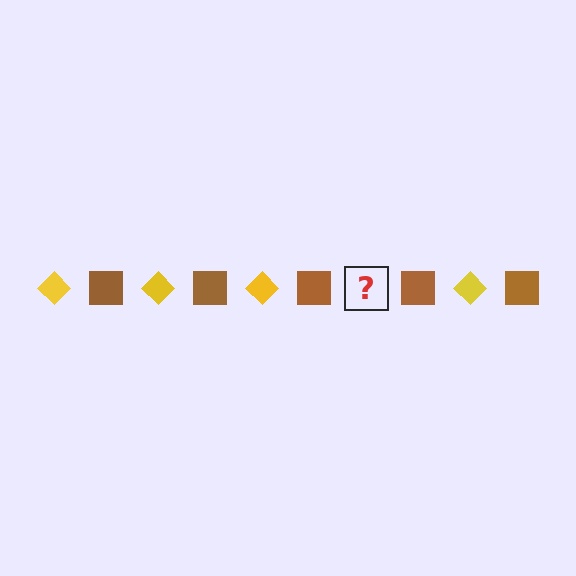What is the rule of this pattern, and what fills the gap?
The rule is that the pattern alternates between yellow diamond and brown square. The gap should be filled with a yellow diamond.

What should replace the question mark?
The question mark should be replaced with a yellow diamond.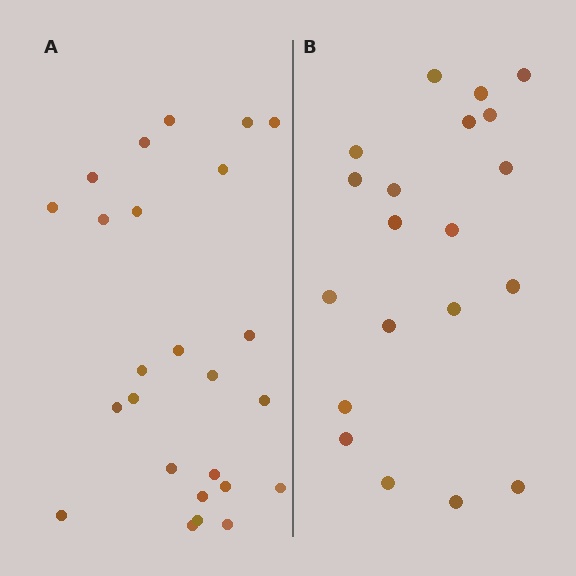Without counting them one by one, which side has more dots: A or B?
Region A (the left region) has more dots.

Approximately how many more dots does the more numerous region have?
Region A has about 5 more dots than region B.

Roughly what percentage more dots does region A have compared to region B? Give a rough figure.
About 25% more.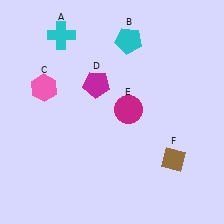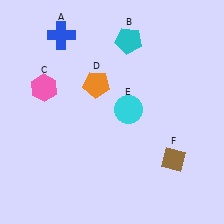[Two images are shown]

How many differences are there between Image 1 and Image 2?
There are 3 differences between the two images.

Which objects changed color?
A changed from cyan to blue. D changed from magenta to orange. E changed from magenta to cyan.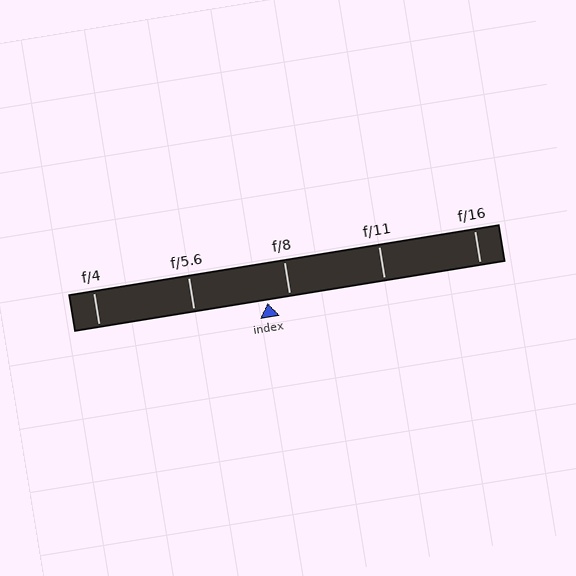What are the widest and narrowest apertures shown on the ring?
The widest aperture shown is f/4 and the narrowest is f/16.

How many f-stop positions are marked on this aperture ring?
There are 5 f-stop positions marked.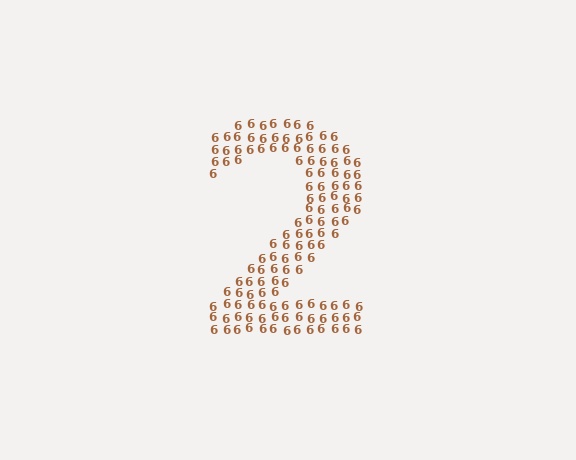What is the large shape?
The large shape is the digit 2.